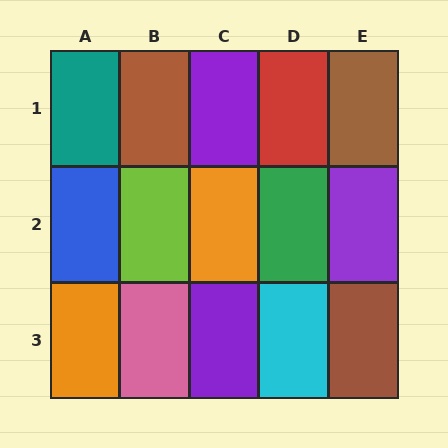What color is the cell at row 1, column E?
Brown.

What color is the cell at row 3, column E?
Brown.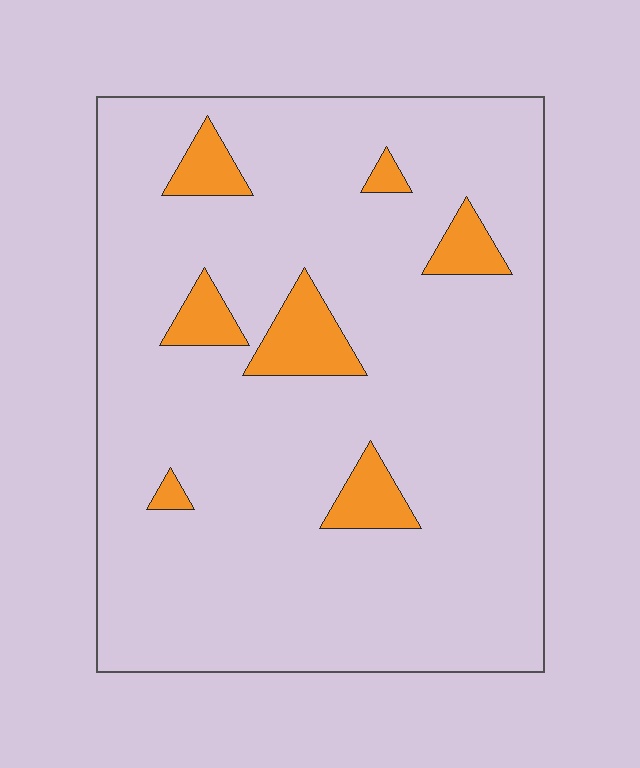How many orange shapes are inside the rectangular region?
7.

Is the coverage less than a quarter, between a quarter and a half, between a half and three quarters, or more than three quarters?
Less than a quarter.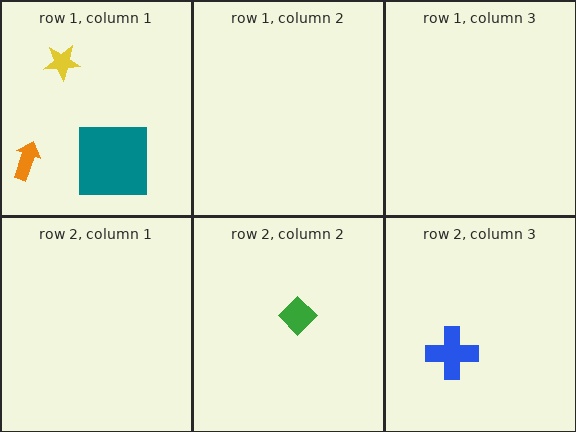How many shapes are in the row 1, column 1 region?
3.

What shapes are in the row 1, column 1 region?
The yellow star, the orange arrow, the teal square.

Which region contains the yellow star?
The row 1, column 1 region.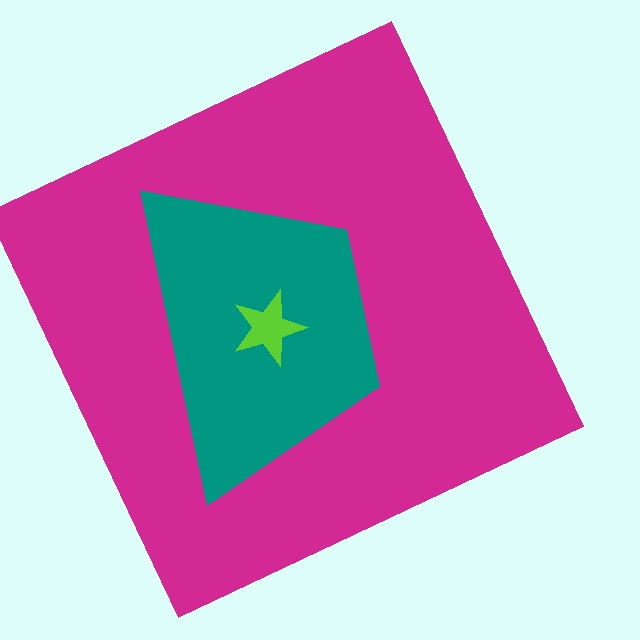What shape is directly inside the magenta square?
The teal trapezoid.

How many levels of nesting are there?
3.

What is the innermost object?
The lime star.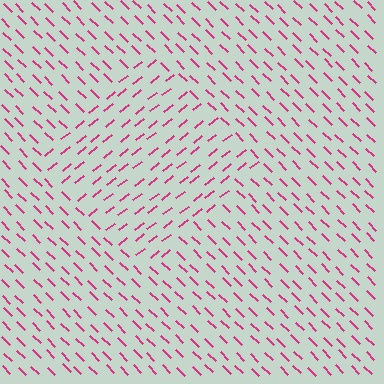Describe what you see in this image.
The image is filled with small magenta line segments. A diamond region in the image has lines oriented differently from the surrounding lines, creating a visible texture boundary.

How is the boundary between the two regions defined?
The boundary is defined purely by a change in line orientation (approximately 83 degrees difference). All lines are the same color and thickness.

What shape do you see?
I see a diamond.